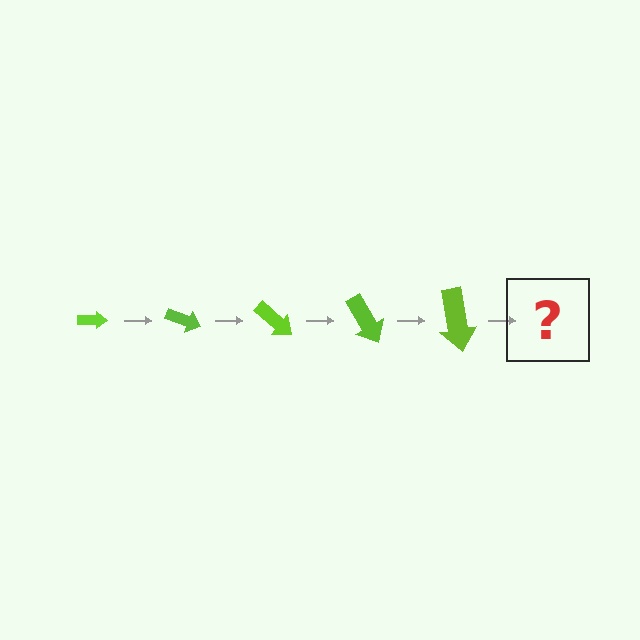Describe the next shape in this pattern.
It should be an arrow, larger than the previous one and rotated 100 degrees from the start.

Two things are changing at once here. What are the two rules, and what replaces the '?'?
The two rules are that the arrow grows larger each step and it rotates 20 degrees each step. The '?' should be an arrow, larger than the previous one and rotated 100 degrees from the start.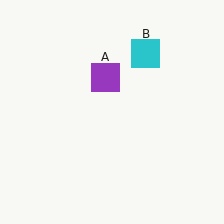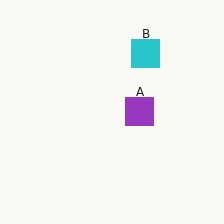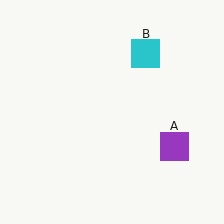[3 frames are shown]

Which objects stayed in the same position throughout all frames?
Cyan square (object B) remained stationary.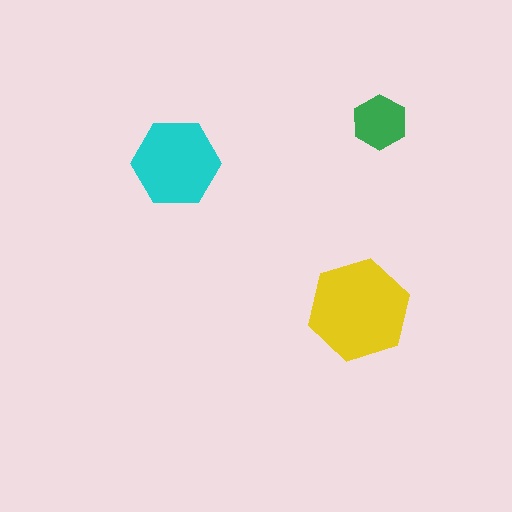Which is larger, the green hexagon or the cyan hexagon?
The cyan one.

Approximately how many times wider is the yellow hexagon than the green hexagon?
About 2 times wider.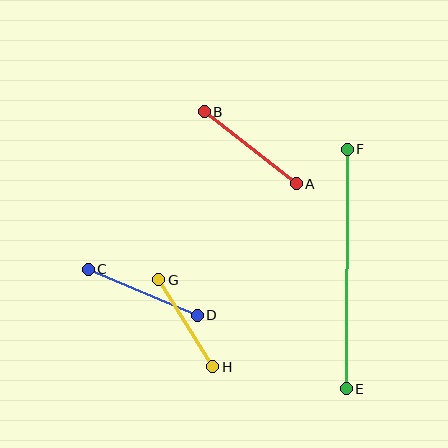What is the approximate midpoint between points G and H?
The midpoint is at approximately (186, 323) pixels.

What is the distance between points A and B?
The distance is approximately 117 pixels.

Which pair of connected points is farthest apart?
Points E and F are farthest apart.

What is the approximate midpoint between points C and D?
The midpoint is at approximately (143, 292) pixels.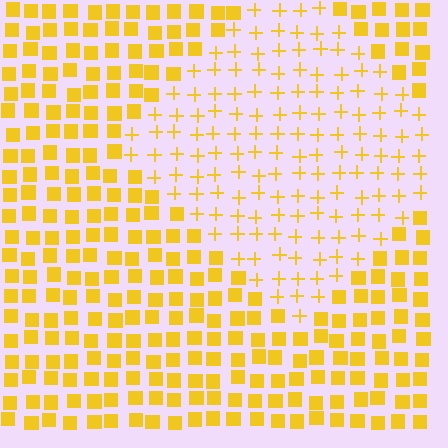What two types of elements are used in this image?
The image uses plus signs inside the diamond region and squares outside it.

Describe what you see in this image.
The image is filled with small yellow elements arranged in a uniform grid. A diamond-shaped region contains plus signs, while the surrounding area contains squares. The boundary is defined purely by the change in element shape.